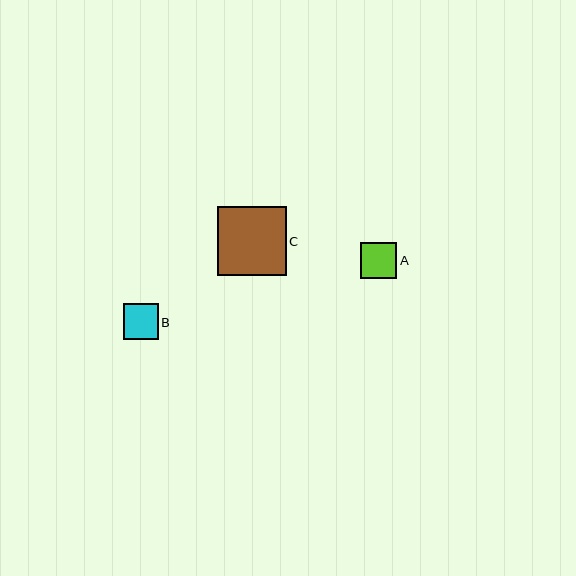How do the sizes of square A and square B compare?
Square A and square B are approximately the same size.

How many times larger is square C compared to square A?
Square C is approximately 1.9 times the size of square A.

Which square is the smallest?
Square B is the smallest with a size of approximately 35 pixels.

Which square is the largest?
Square C is the largest with a size of approximately 69 pixels.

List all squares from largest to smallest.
From largest to smallest: C, A, B.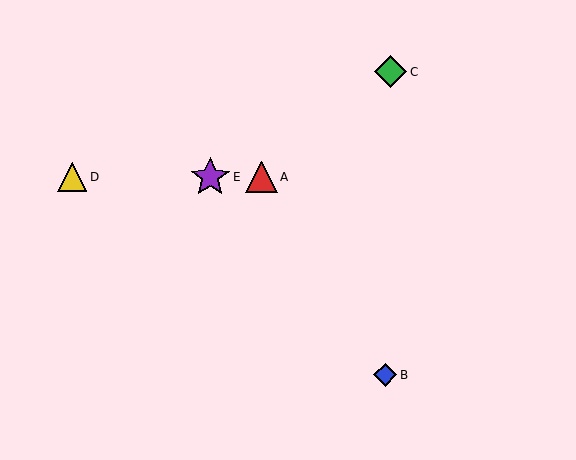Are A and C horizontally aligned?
No, A is at y≈177 and C is at y≈72.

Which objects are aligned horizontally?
Objects A, D, E are aligned horizontally.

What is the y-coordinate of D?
Object D is at y≈177.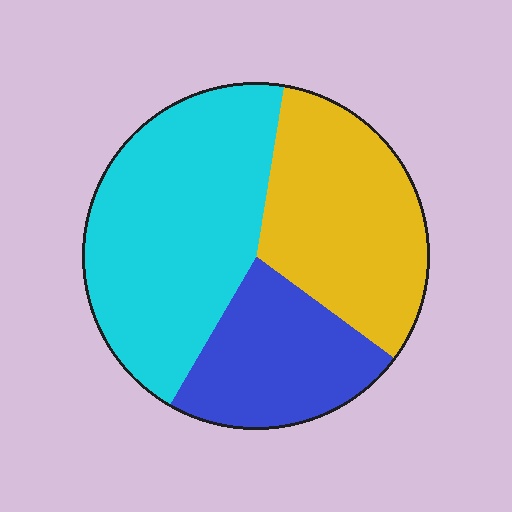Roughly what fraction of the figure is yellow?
Yellow takes up about one third (1/3) of the figure.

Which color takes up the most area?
Cyan, at roughly 45%.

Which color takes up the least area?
Blue, at roughly 25%.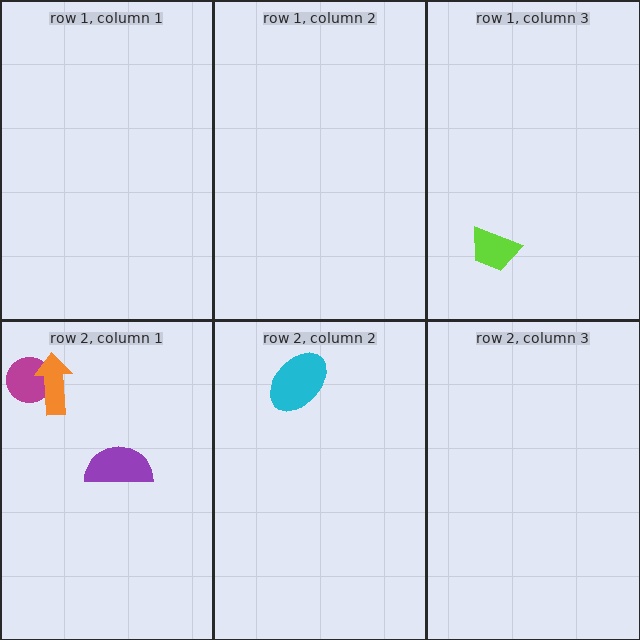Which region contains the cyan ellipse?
The row 2, column 2 region.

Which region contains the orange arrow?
The row 2, column 1 region.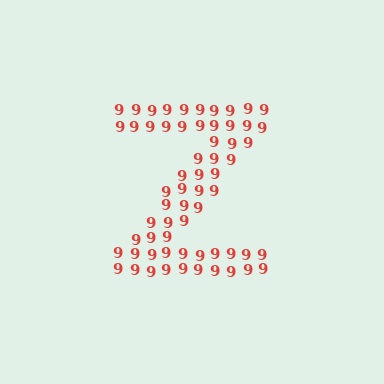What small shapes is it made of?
It is made of small digit 9's.